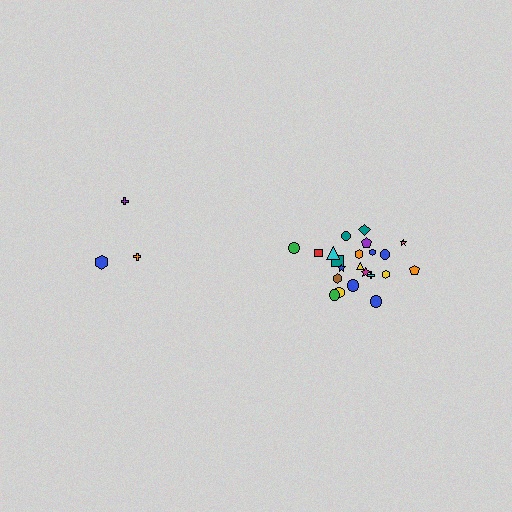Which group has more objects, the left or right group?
The right group.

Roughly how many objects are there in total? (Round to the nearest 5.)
Roughly 25 objects in total.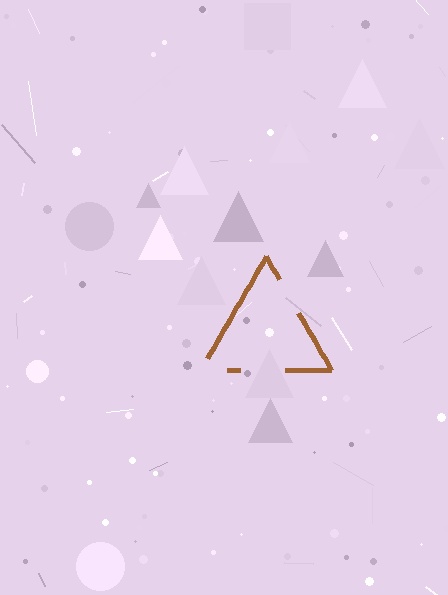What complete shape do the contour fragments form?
The contour fragments form a triangle.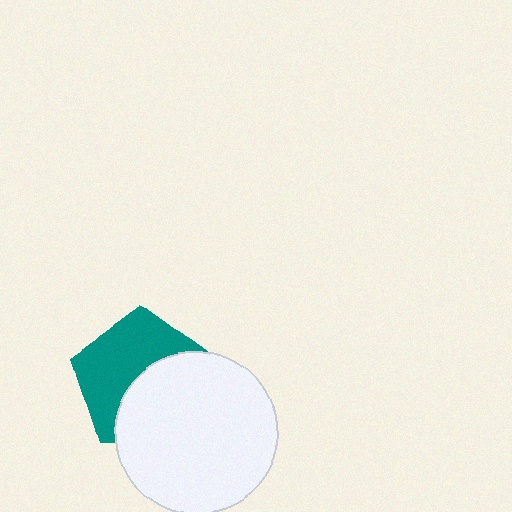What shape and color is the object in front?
The object in front is a white circle.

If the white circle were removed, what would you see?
You would see the complete teal pentagon.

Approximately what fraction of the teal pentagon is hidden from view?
Roughly 47% of the teal pentagon is hidden behind the white circle.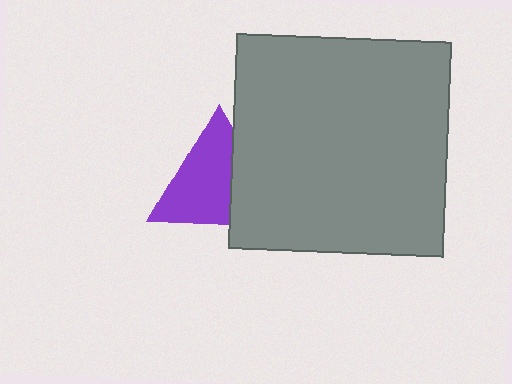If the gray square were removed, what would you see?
You would see the complete purple triangle.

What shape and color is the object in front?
The object in front is a gray square.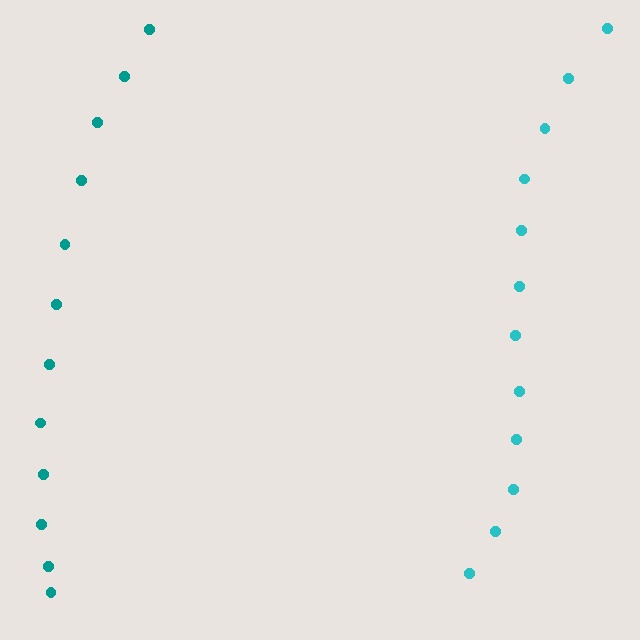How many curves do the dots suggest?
There are 2 distinct paths.